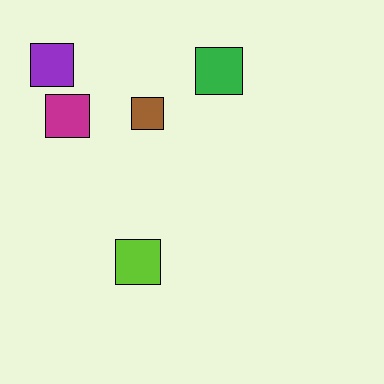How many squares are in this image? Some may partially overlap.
There are 5 squares.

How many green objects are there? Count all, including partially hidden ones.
There is 1 green object.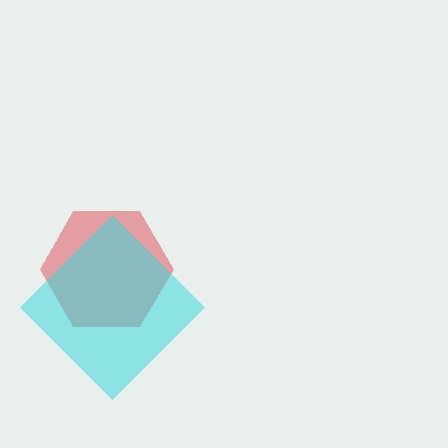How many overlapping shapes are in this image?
There are 2 overlapping shapes in the image.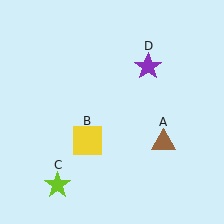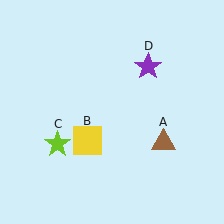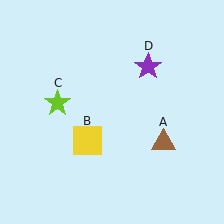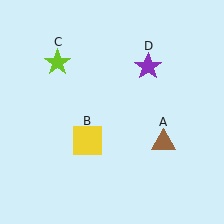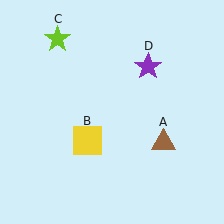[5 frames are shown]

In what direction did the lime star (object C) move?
The lime star (object C) moved up.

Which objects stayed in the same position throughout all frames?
Brown triangle (object A) and yellow square (object B) and purple star (object D) remained stationary.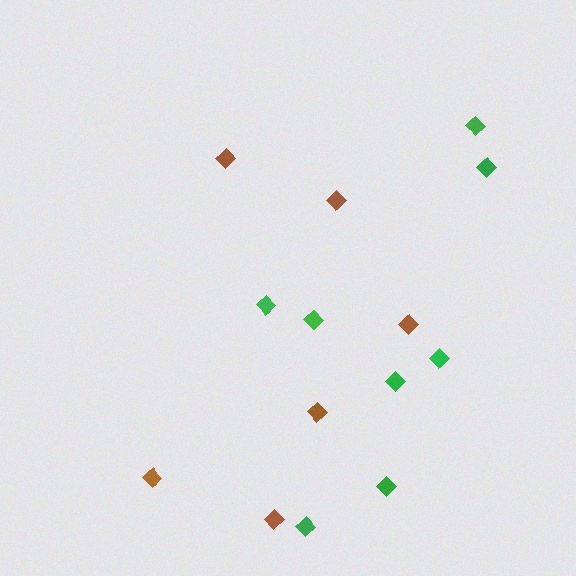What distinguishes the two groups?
There are 2 groups: one group of brown diamonds (6) and one group of green diamonds (8).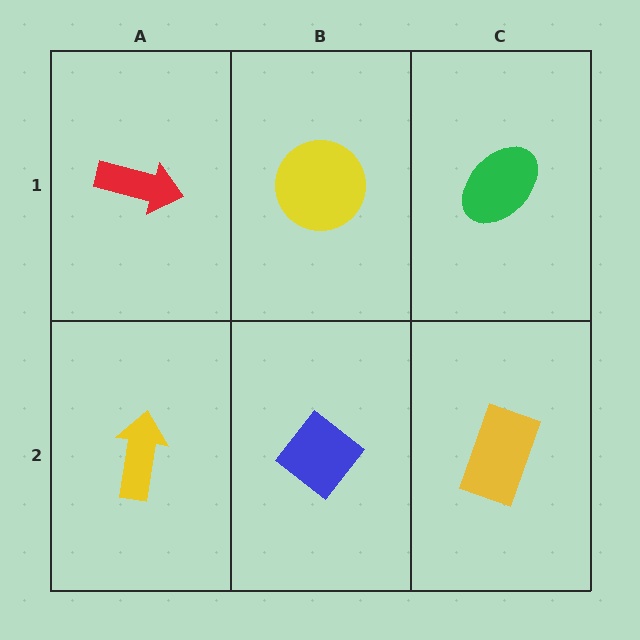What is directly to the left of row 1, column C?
A yellow circle.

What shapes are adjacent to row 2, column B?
A yellow circle (row 1, column B), a yellow arrow (row 2, column A), a yellow rectangle (row 2, column C).